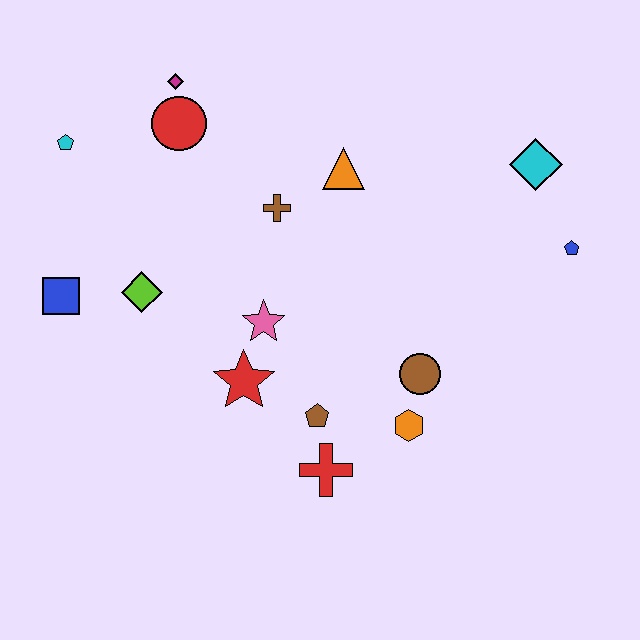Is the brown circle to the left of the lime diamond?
No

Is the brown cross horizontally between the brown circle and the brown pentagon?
No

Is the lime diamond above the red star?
Yes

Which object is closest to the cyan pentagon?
The red circle is closest to the cyan pentagon.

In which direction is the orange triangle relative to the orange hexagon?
The orange triangle is above the orange hexagon.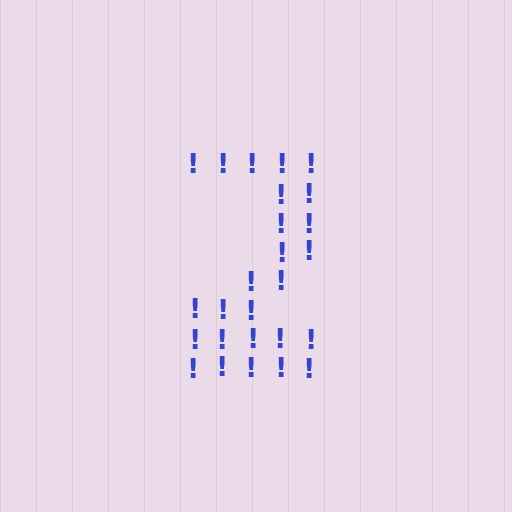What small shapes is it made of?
It is made of small exclamation marks.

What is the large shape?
The large shape is the digit 2.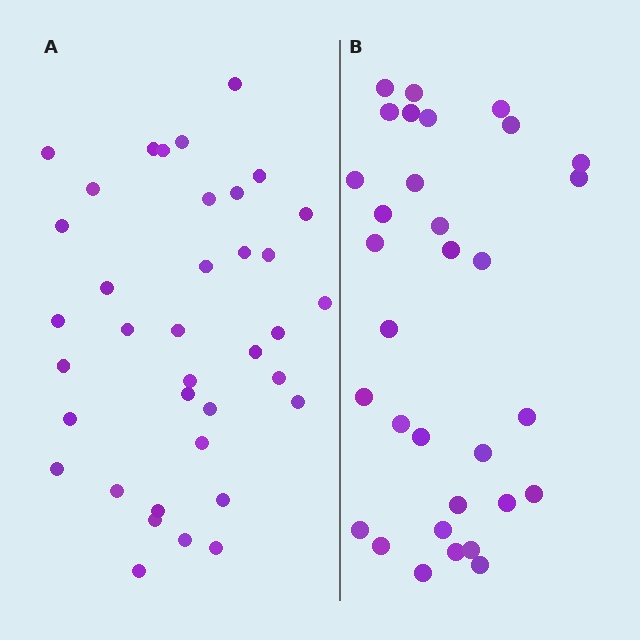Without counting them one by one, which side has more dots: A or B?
Region A (the left region) has more dots.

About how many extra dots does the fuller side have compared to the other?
Region A has about 5 more dots than region B.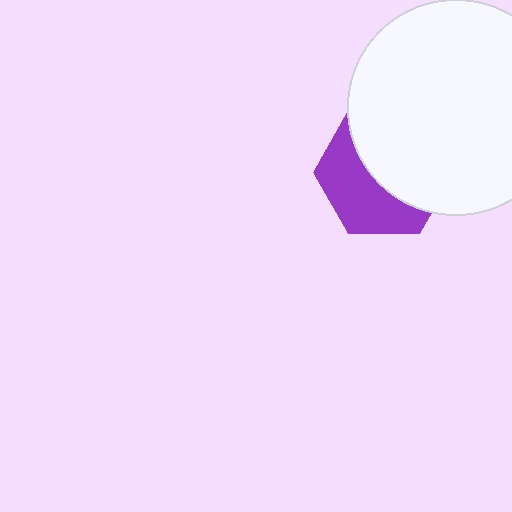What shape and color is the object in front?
The object in front is a white circle.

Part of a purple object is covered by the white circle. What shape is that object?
It is a hexagon.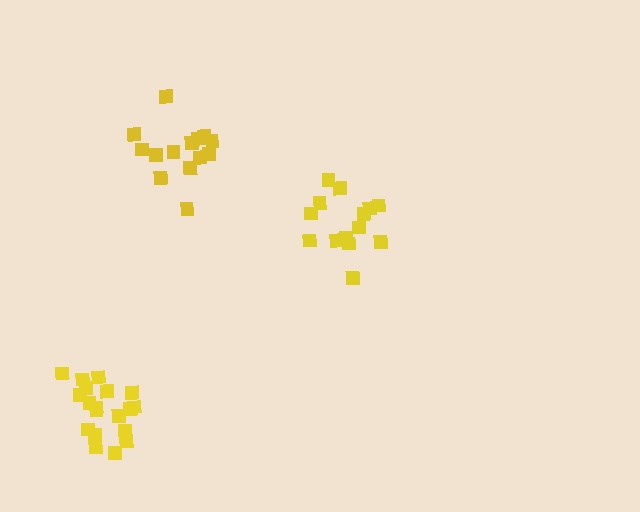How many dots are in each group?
Group 1: 14 dots, Group 2: 14 dots, Group 3: 19 dots (47 total).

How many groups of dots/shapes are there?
There are 3 groups.